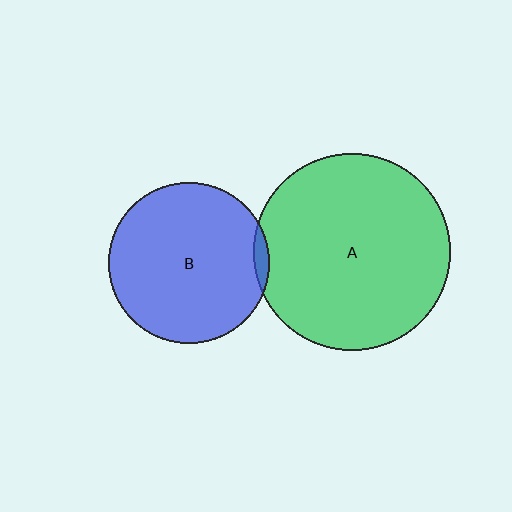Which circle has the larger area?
Circle A (green).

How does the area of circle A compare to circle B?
Approximately 1.5 times.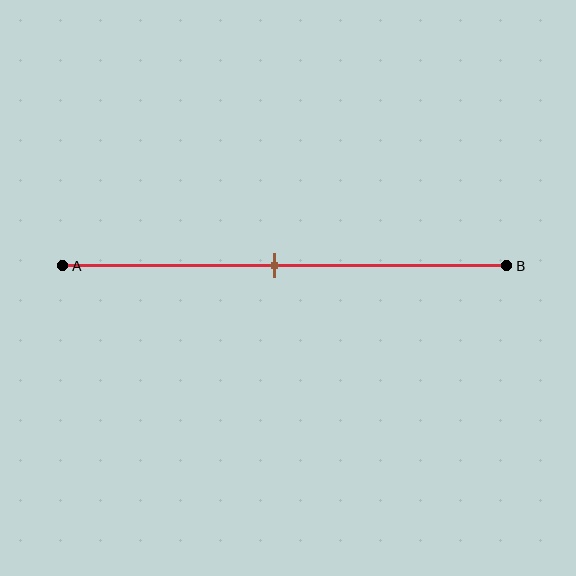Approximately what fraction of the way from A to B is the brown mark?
The brown mark is approximately 50% of the way from A to B.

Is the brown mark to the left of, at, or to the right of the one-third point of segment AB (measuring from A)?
The brown mark is to the right of the one-third point of segment AB.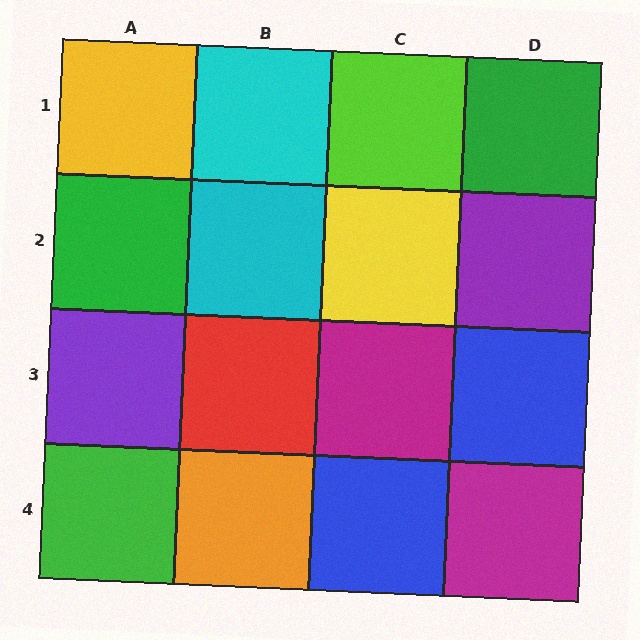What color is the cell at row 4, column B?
Orange.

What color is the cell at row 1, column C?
Lime.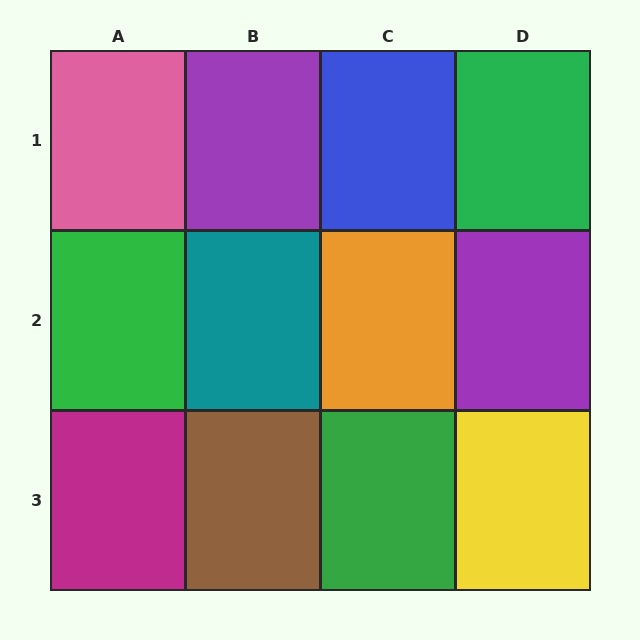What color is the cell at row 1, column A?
Pink.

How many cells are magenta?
1 cell is magenta.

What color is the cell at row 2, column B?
Teal.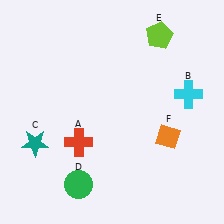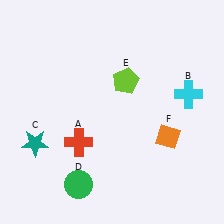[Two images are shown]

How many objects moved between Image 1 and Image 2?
1 object moved between the two images.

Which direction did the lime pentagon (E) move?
The lime pentagon (E) moved down.